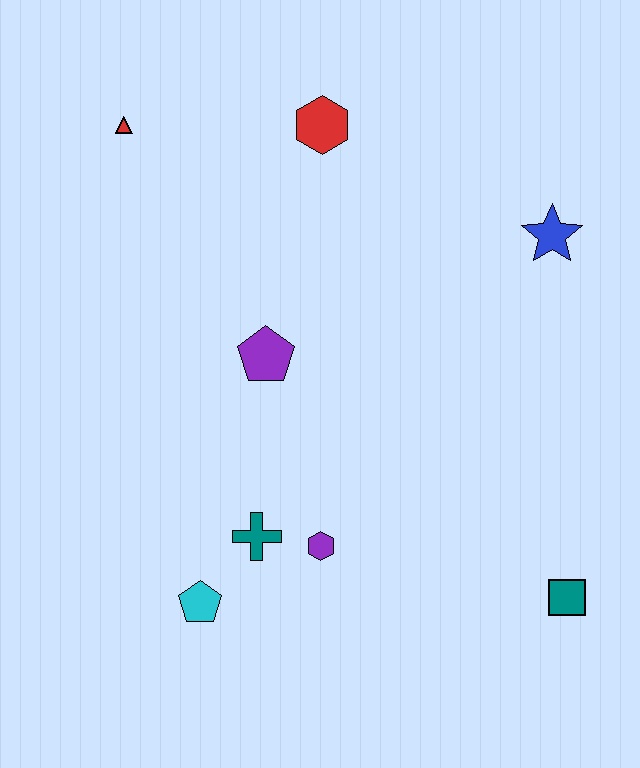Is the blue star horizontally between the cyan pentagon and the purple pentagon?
No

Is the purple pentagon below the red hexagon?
Yes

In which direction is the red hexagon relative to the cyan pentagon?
The red hexagon is above the cyan pentagon.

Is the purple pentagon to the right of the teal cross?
Yes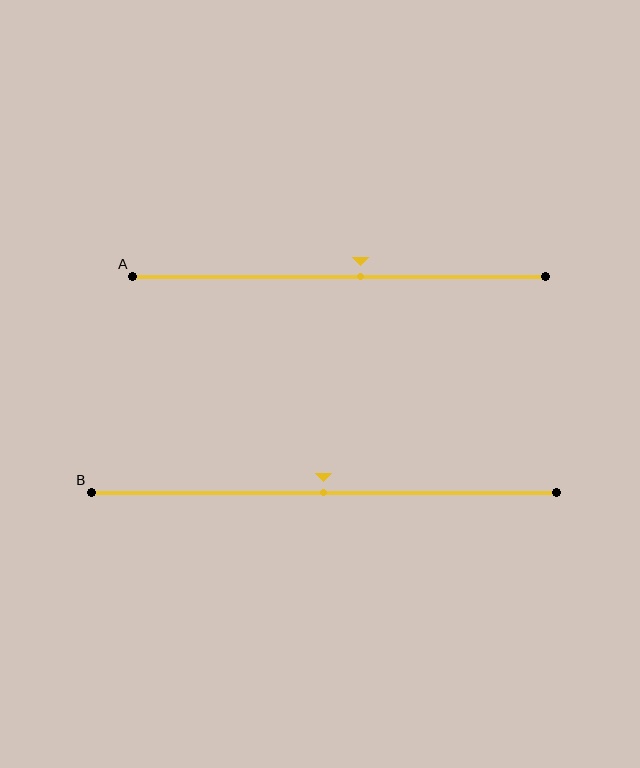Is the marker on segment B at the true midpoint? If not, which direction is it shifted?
Yes, the marker on segment B is at the true midpoint.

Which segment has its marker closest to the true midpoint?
Segment B has its marker closest to the true midpoint.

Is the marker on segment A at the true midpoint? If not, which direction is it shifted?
No, the marker on segment A is shifted to the right by about 5% of the segment length.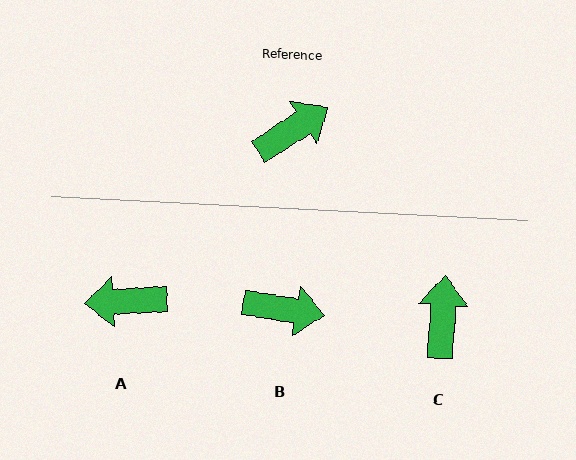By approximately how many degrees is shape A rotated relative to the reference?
Approximately 150 degrees counter-clockwise.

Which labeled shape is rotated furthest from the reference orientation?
A, about 150 degrees away.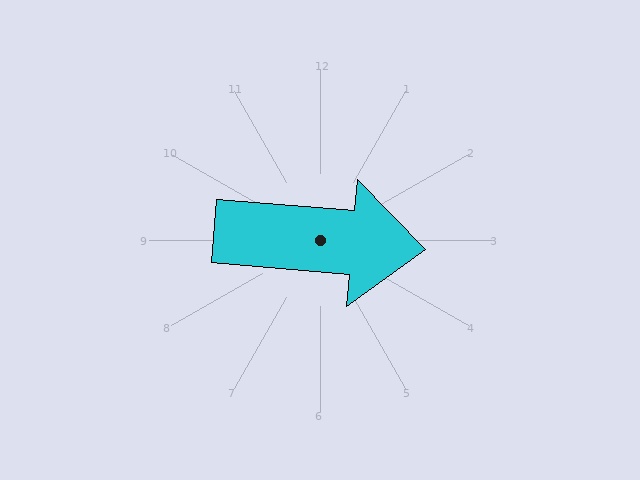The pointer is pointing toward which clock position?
Roughly 3 o'clock.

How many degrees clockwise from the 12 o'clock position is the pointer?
Approximately 95 degrees.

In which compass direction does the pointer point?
East.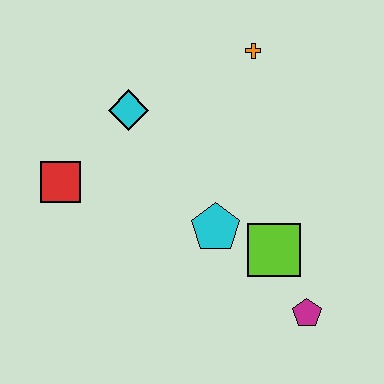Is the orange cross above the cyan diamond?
Yes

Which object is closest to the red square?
The cyan diamond is closest to the red square.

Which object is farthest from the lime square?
The red square is farthest from the lime square.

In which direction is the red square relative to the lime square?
The red square is to the left of the lime square.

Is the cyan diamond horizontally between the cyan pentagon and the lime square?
No